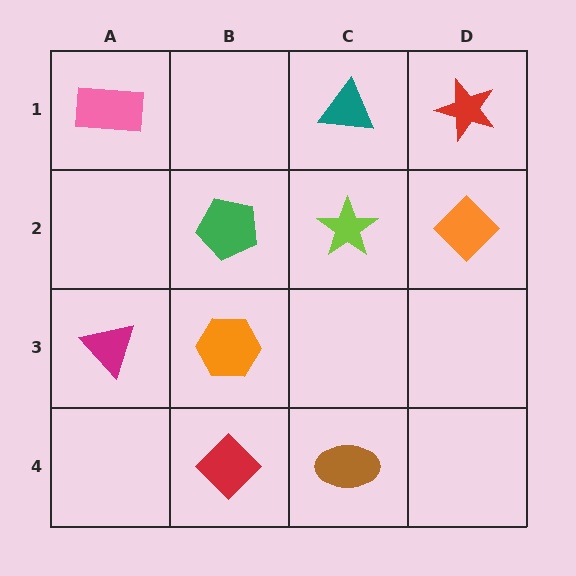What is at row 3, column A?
A magenta triangle.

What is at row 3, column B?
An orange hexagon.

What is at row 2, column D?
An orange diamond.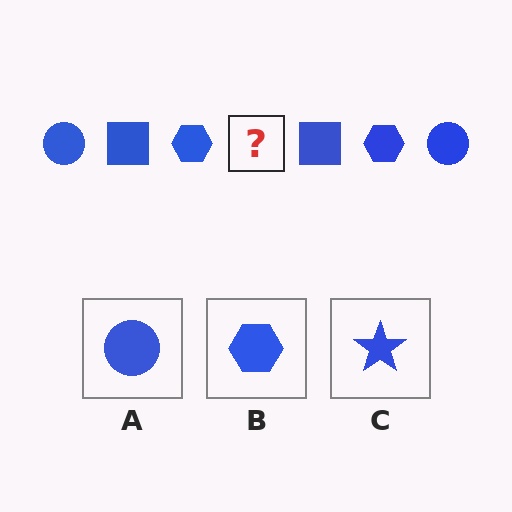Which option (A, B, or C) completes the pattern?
A.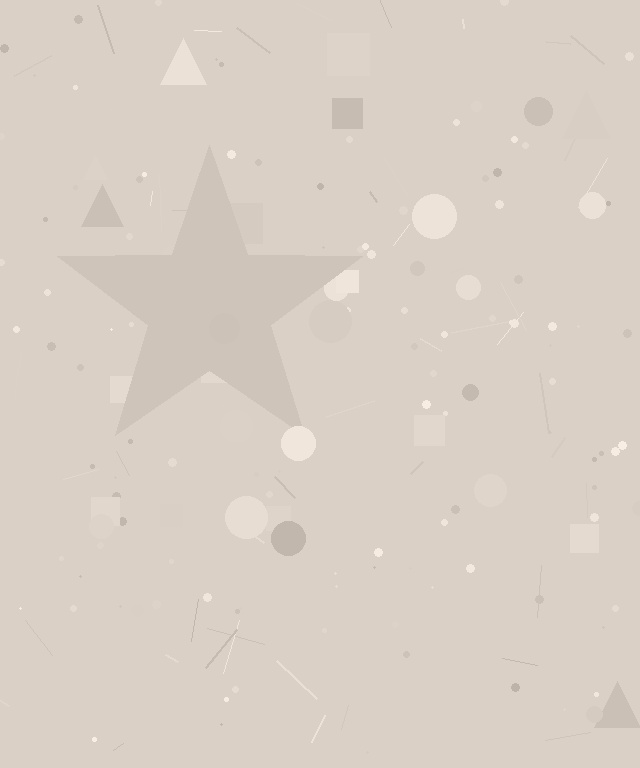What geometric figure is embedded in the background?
A star is embedded in the background.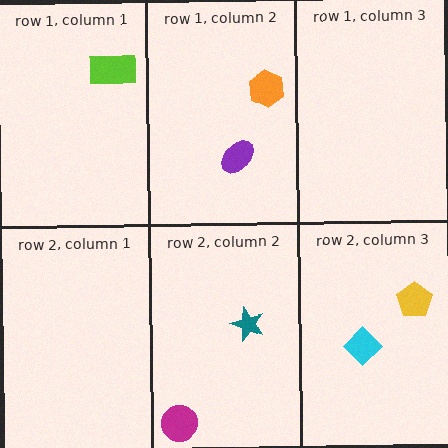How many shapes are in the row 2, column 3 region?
2.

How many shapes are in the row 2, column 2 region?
2.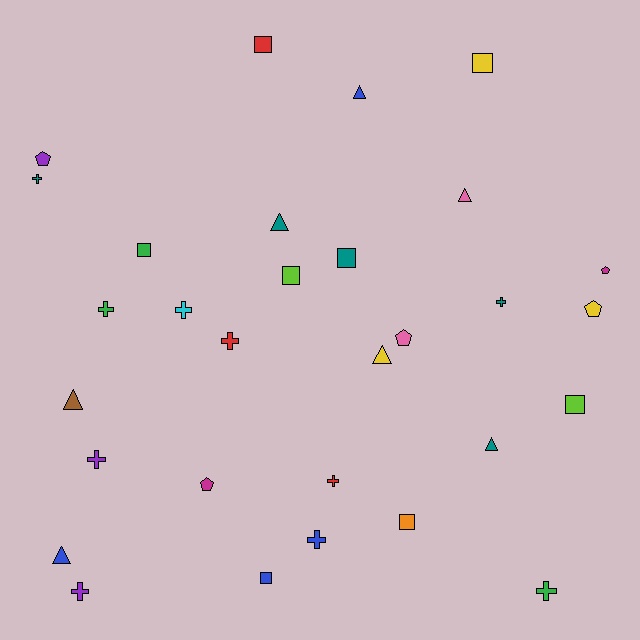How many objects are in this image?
There are 30 objects.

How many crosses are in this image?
There are 10 crosses.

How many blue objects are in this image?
There are 4 blue objects.